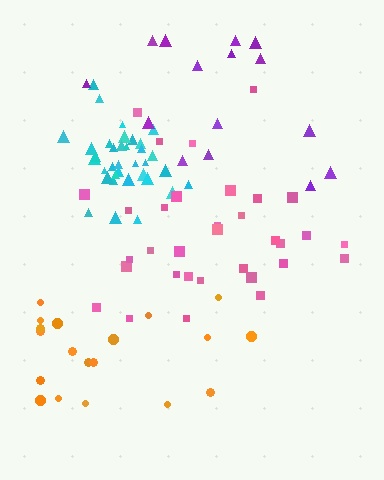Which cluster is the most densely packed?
Cyan.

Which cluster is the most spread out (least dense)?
Purple.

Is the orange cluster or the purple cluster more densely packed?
Orange.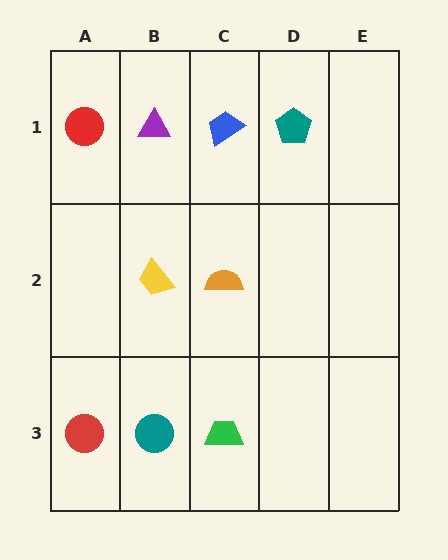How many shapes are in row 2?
2 shapes.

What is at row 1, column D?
A teal pentagon.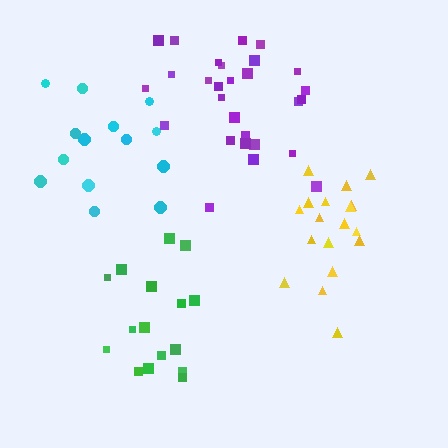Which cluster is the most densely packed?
Yellow.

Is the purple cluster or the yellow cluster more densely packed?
Yellow.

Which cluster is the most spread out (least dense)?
Cyan.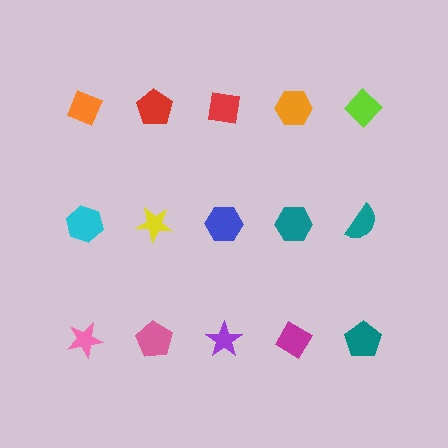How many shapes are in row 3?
5 shapes.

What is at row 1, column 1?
An orange diamond.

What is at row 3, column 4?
A magenta diamond.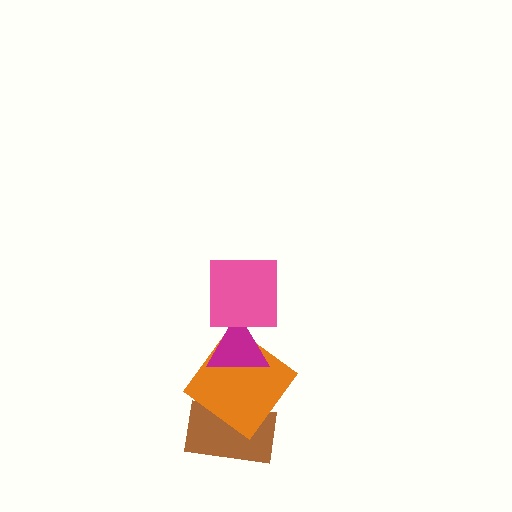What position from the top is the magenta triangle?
The magenta triangle is 2nd from the top.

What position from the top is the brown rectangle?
The brown rectangle is 4th from the top.